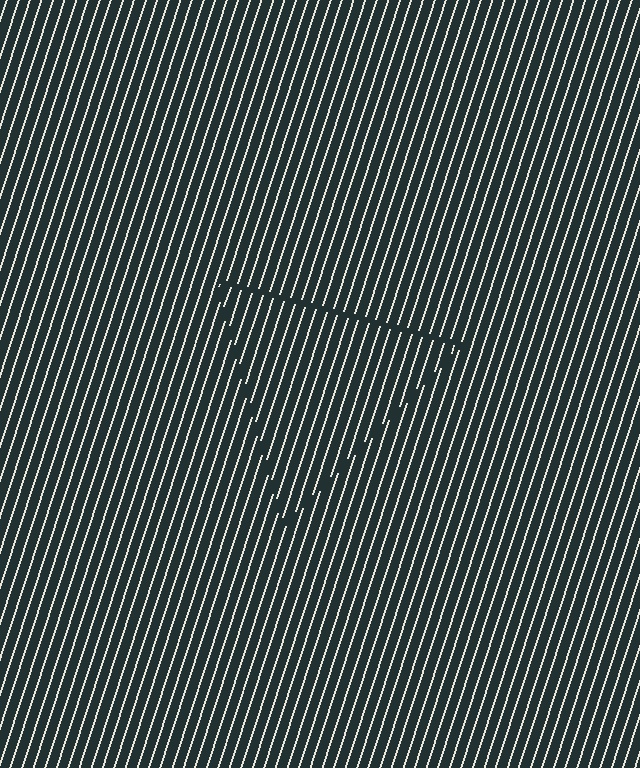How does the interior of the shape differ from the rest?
The interior of the shape contains the same grating, shifted by half a period — the contour is defined by the phase discontinuity where line-ends from the inner and outer gratings abut.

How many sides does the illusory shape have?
3 sides — the line-ends trace a triangle.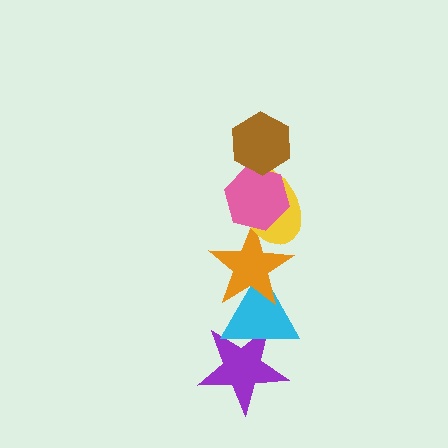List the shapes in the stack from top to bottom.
From top to bottom: the brown hexagon, the pink hexagon, the yellow ellipse, the orange star, the cyan triangle, the purple star.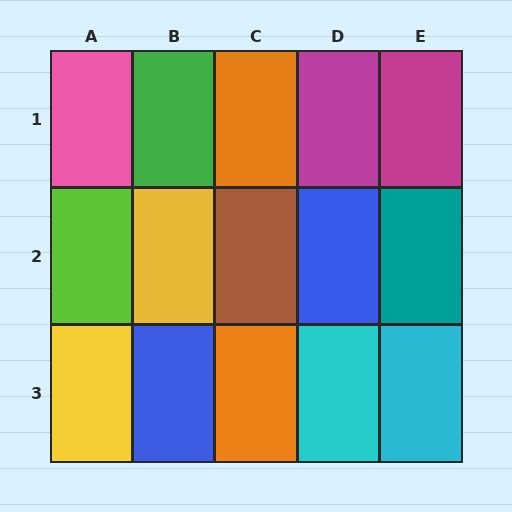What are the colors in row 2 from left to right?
Lime, yellow, brown, blue, teal.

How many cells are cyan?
2 cells are cyan.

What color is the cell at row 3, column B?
Blue.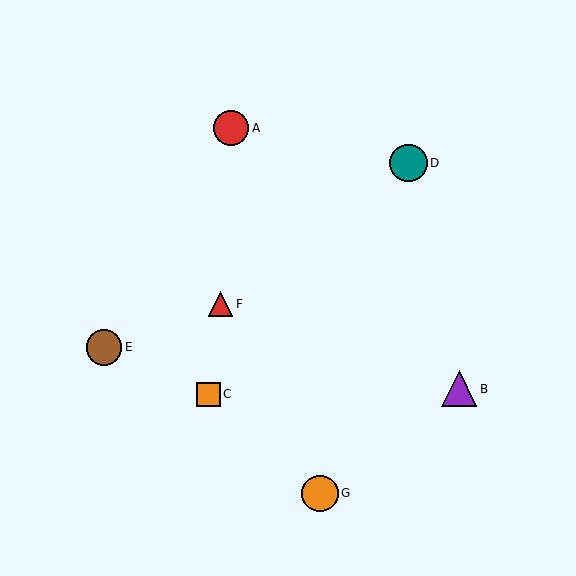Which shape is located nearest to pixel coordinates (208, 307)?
The red triangle (labeled F) at (220, 304) is nearest to that location.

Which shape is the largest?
The teal circle (labeled D) is the largest.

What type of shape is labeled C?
Shape C is an orange square.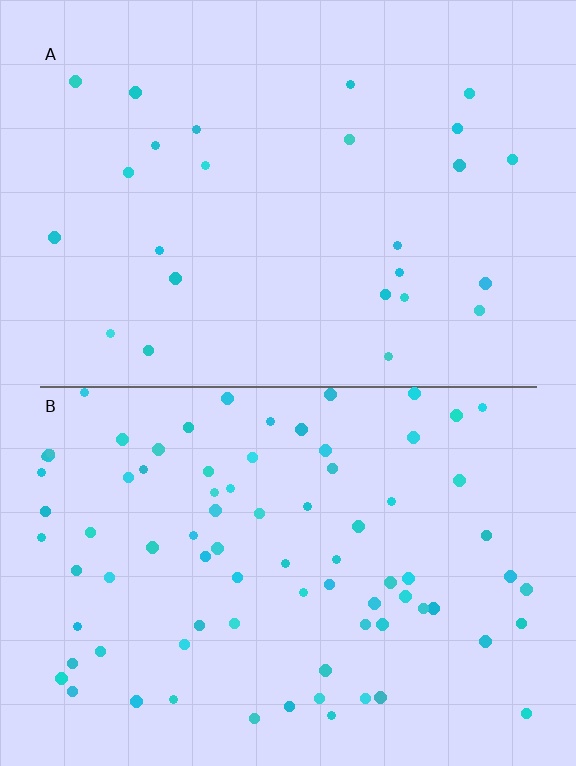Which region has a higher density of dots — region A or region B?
B (the bottom).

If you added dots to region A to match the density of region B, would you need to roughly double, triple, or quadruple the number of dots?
Approximately triple.